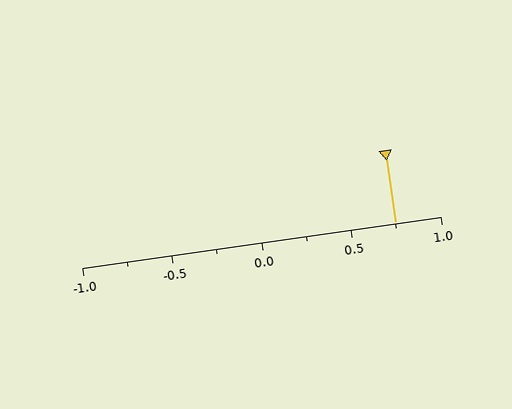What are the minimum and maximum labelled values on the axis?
The axis runs from -1.0 to 1.0.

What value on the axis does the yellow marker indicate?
The marker indicates approximately 0.75.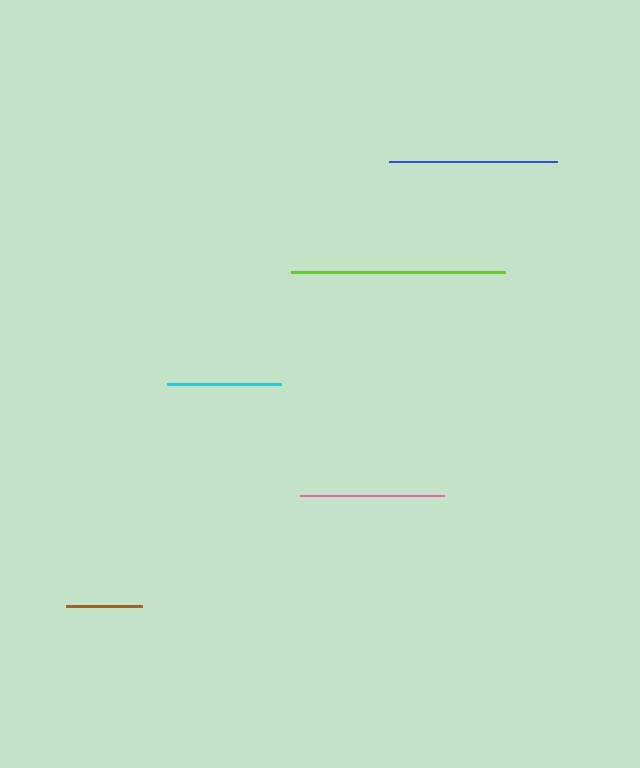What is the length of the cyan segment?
The cyan segment is approximately 114 pixels long.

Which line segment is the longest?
The lime line is the longest at approximately 215 pixels.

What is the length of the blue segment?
The blue segment is approximately 168 pixels long.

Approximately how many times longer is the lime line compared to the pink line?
The lime line is approximately 1.5 times the length of the pink line.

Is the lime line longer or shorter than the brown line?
The lime line is longer than the brown line.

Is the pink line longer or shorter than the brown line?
The pink line is longer than the brown line.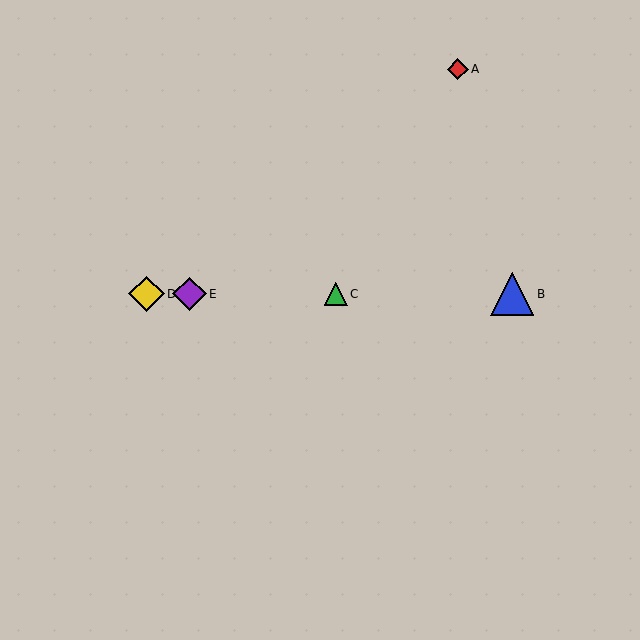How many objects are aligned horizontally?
4 objects (B, C, D, E) are aligned horizontally.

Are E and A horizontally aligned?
No, E is at y≈294 and A is at y≈69.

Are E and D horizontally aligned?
Yes, both are at y≈294.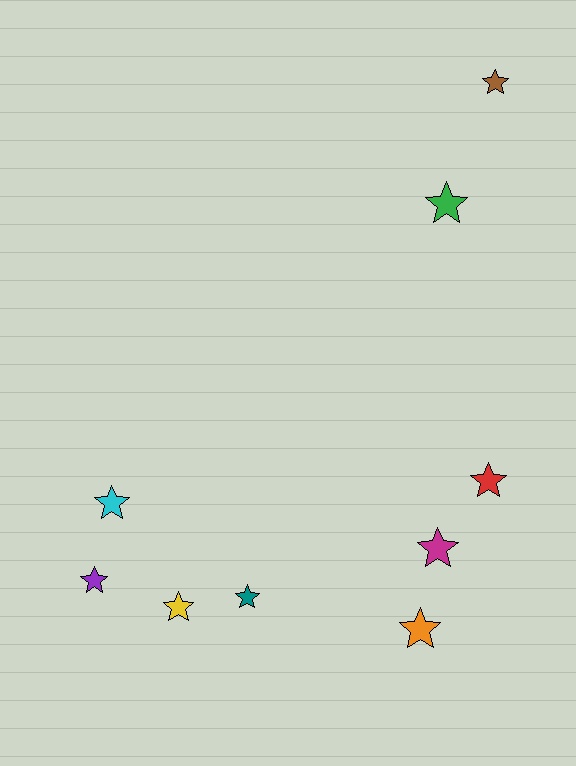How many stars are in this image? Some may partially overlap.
There are 9 stars.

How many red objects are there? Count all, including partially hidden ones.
There is 1 red object.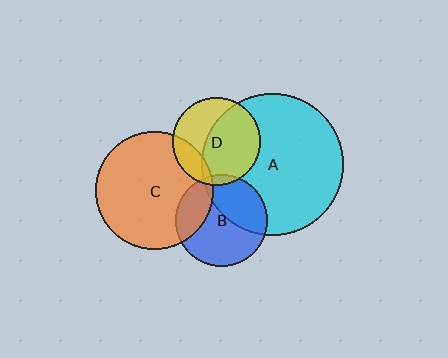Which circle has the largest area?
Circle A (cyan).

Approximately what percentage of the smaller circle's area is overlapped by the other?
Approximately 25%.